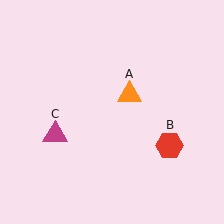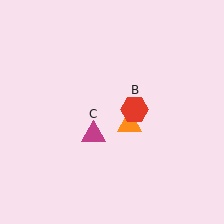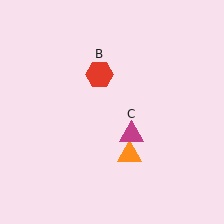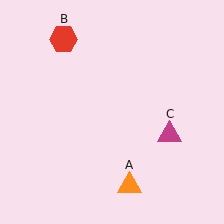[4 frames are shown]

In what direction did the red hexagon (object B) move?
The red hexagon (object B) moved up and to the left.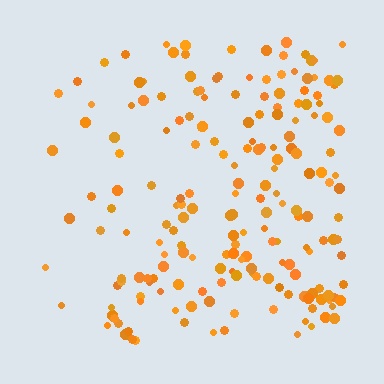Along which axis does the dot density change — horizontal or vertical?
Horizontal.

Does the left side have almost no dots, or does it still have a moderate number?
Still a moderate number, just noticeably fewer than the right.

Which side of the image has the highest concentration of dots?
The right.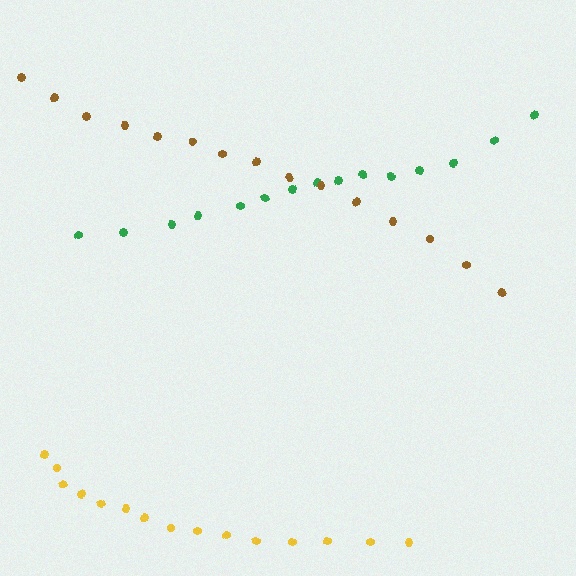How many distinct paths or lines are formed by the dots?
There are 3 distinct paths.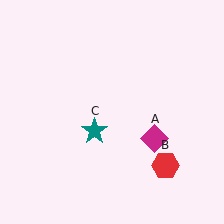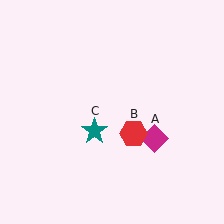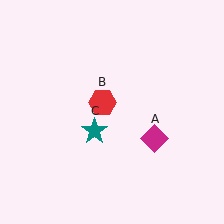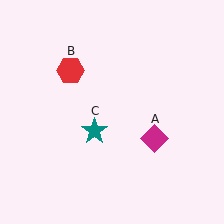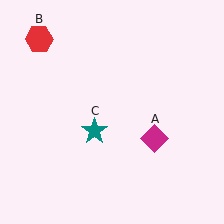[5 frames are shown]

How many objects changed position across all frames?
1 object changed position: red hexagon (object B).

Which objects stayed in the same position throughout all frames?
Magenta diamond (object A) and teal star (object C) remained stationary.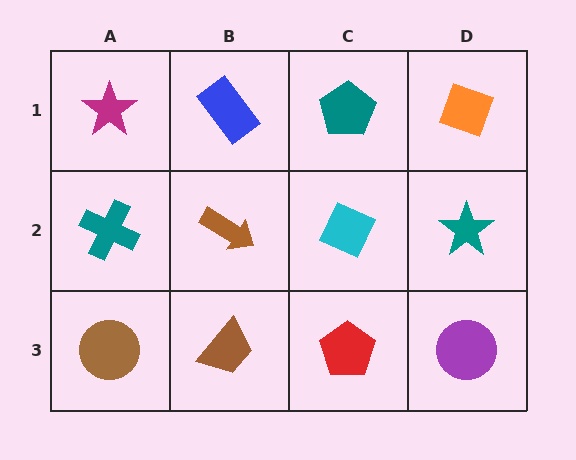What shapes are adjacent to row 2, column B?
A blue rectangle (row 1, column B), a brown trapezoid (row 3, column B), a teal cross (row 2, column A), a cyan diamond (row 2, column C).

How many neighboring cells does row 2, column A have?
3.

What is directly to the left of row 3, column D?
A red pentagon.